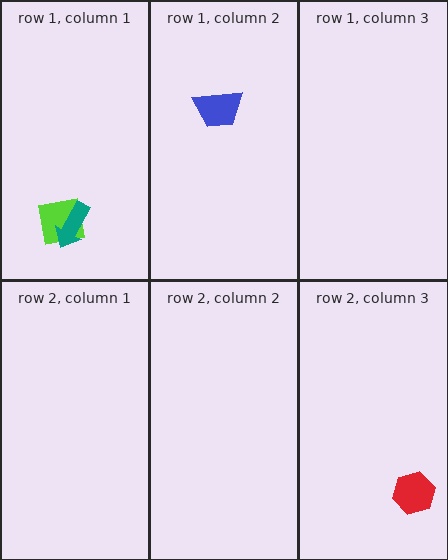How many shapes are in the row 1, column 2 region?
1.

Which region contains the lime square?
The row 1, column 1 region.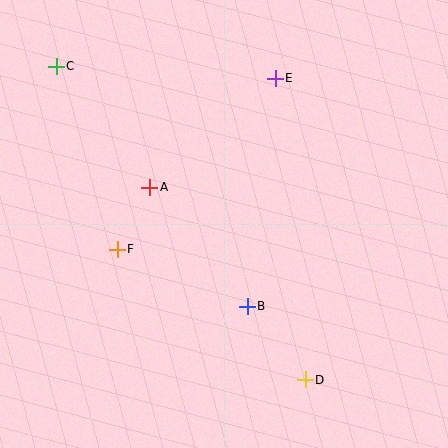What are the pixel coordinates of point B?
Point B is at (247, 306).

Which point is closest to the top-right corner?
Point E is closest to the top-right corner.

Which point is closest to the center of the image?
Point A at (150, 187) is closest to the center.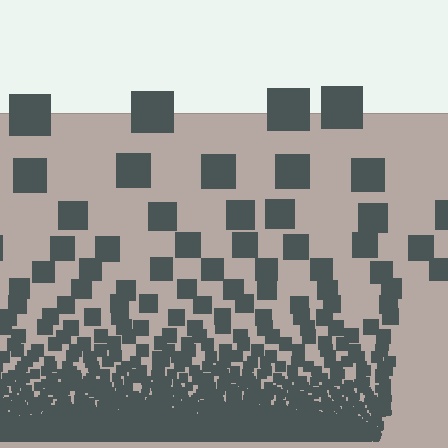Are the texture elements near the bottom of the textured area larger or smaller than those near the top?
Smaller. The gradient is inverted — elements near the bottom are smaller and denser.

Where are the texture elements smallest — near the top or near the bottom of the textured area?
Near the bottom.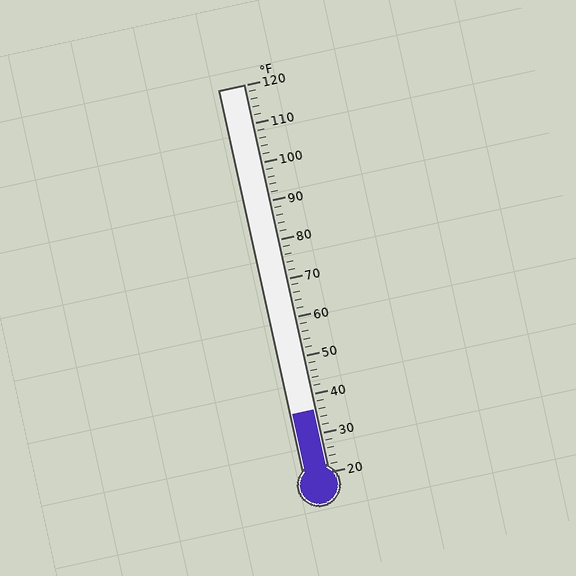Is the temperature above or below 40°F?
The temperature is below 40°F.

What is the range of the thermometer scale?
The thermometer scale ranges from 20°F to 120°F.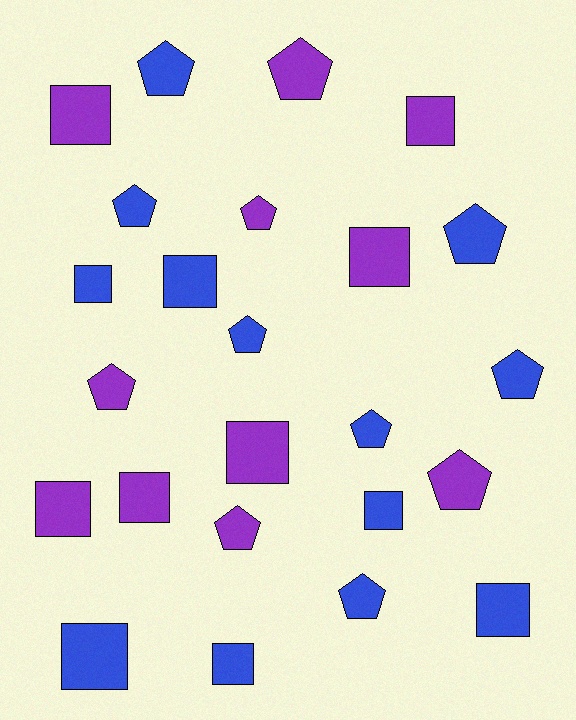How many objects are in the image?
There are 24 objects.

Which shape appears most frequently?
Pentagon, with 12 objects.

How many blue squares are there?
There are 6 blue squares.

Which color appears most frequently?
Blue, with 13 objects.